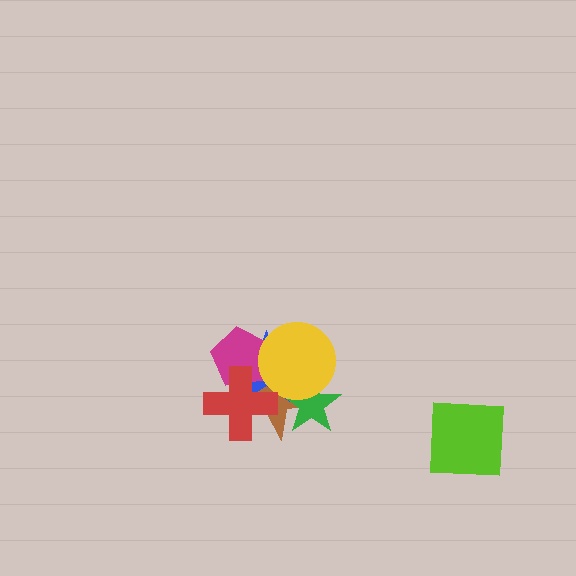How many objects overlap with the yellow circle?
4 objects overlap with the yellow circle.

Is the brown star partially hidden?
Yes, it is partially covered by another shape.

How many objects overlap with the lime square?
0 objects overlap with the lime square.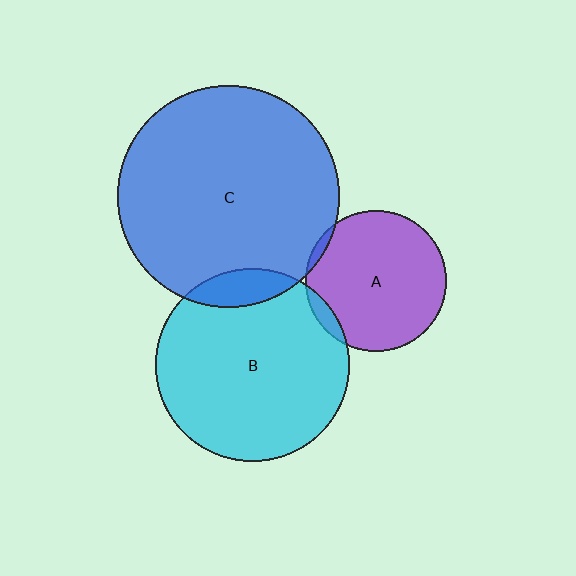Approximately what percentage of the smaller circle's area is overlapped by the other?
Approximately 10%.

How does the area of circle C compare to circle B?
Approximately 1.3 times.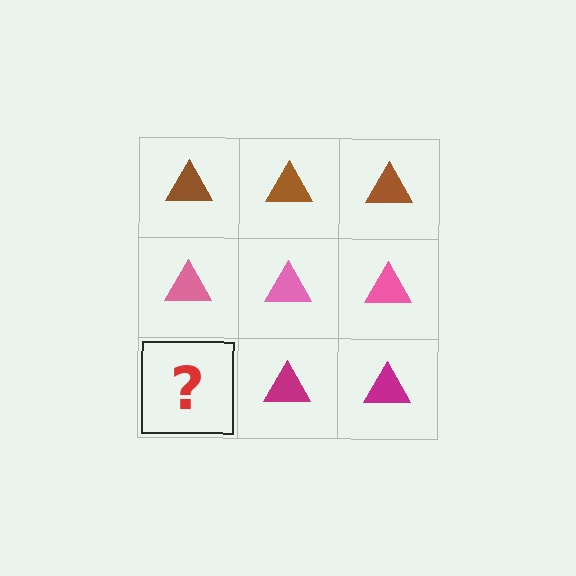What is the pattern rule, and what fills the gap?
The rule is that each row has a consistent color. The gap should be filled with a magenta triangle.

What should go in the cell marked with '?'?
The missing cell should contain a magenta triangle.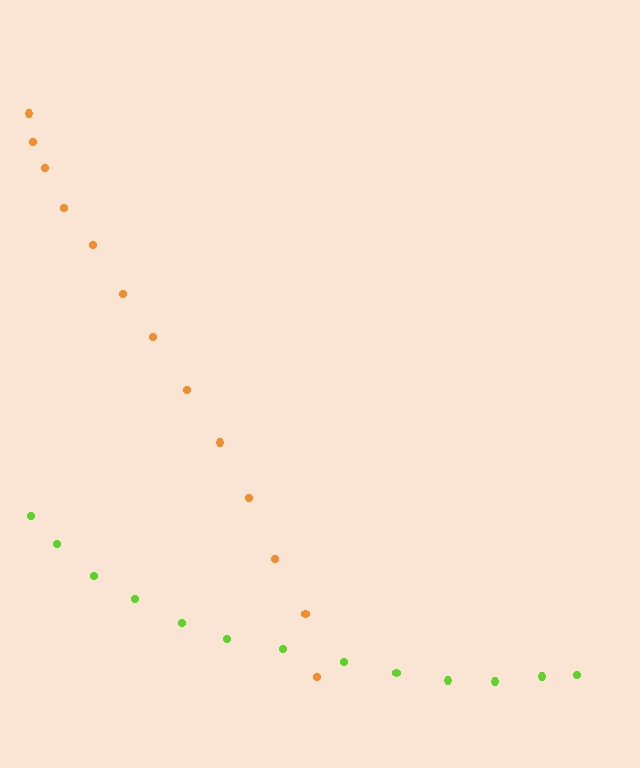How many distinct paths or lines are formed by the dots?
There are 2 distinct paths.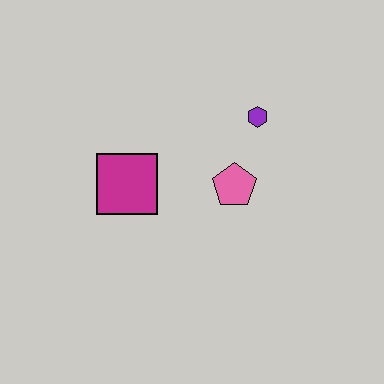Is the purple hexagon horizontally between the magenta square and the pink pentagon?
No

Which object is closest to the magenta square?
The pink pentagon is closest to the magenta square.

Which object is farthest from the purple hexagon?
The magenta square is farthest from the purple hexagon.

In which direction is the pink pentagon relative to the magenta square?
The pink pentagon is to the right of the magenta square.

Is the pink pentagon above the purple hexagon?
No